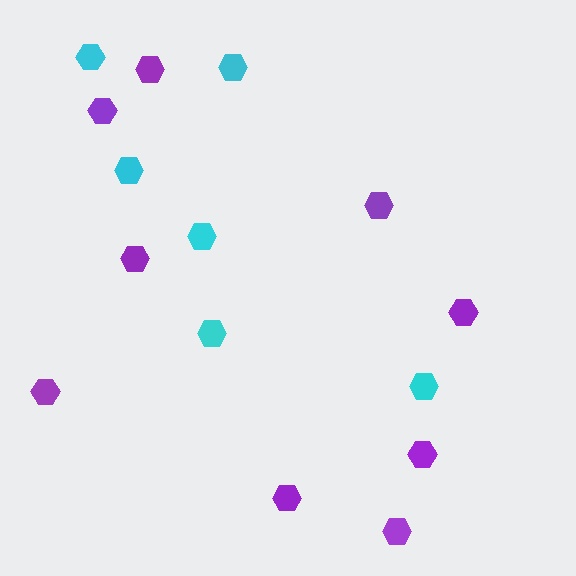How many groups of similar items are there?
There are 2 groups: one group of cyan hexagons (6) and one group of purple hexagons (9).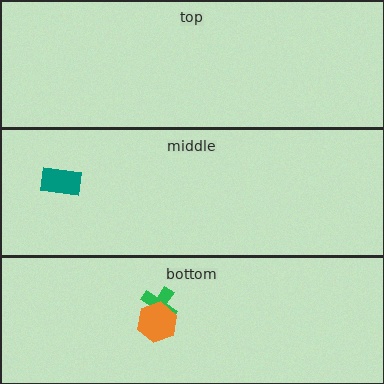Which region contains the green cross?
The bottom region.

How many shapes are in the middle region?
1.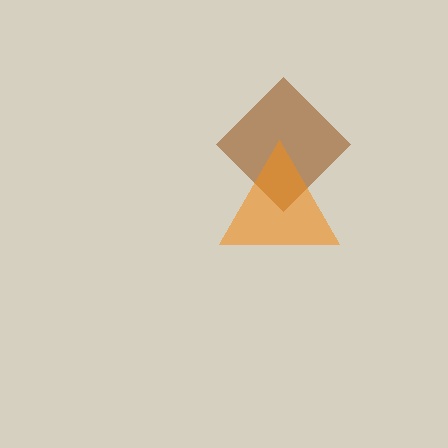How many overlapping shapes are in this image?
There are 2 overlapping shapes in the image.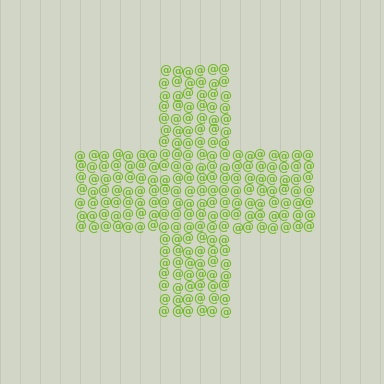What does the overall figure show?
The overall figure shows a cross.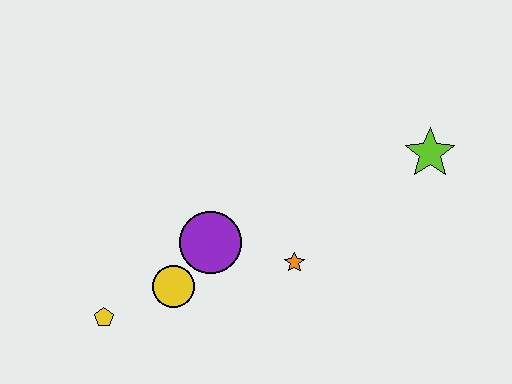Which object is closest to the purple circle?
The yellow circle is closest to the purple circle.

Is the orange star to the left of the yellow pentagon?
No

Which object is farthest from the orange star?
The yellow pentagon is farthest from the orange star.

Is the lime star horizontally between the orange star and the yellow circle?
No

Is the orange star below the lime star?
Yes